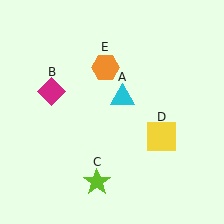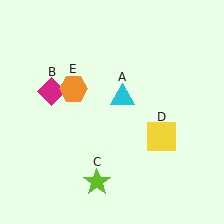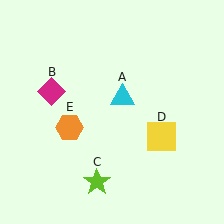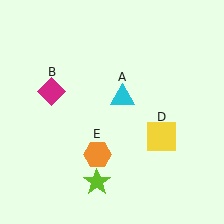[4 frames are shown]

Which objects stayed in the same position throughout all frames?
Cyan triangle (object A) and magenta diamond (object B) and lime star (object C) and yellow square (object D) remained stationary.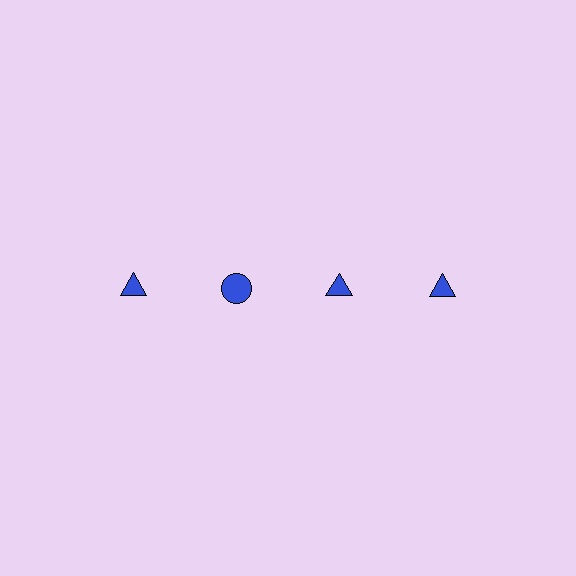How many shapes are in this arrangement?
There are 4 shapes arranged in a grid pattern.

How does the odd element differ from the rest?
It has a different shape: circle instead of triangle.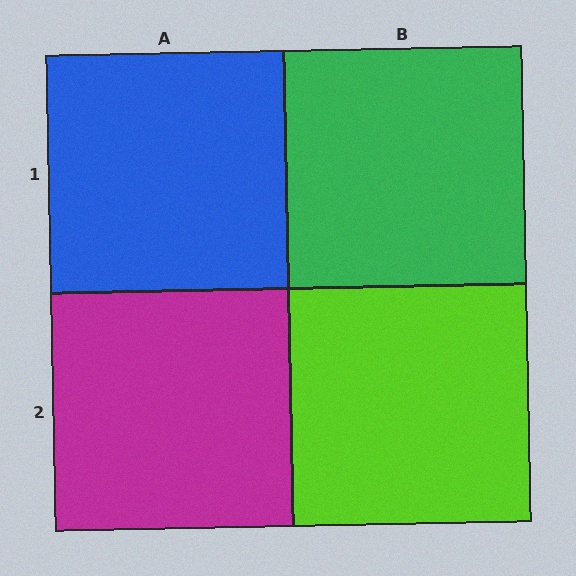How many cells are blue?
1 cell is blue.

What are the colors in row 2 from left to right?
Magenta, lime.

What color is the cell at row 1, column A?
Blue.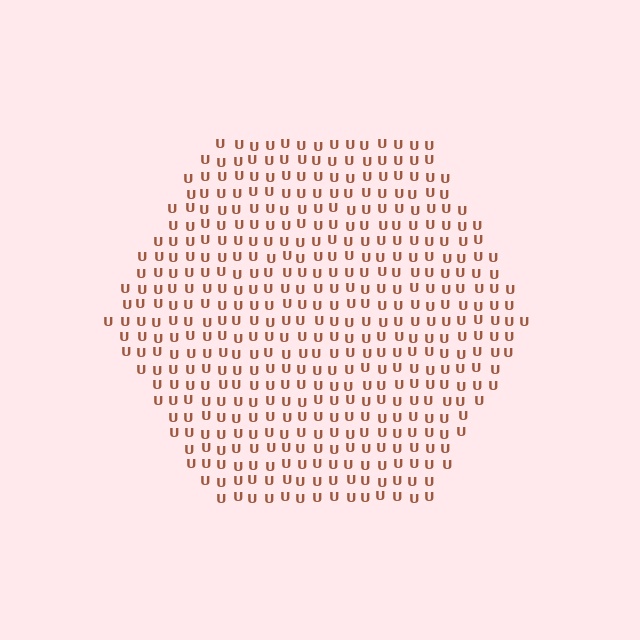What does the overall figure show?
The overall figure shows a hexagon.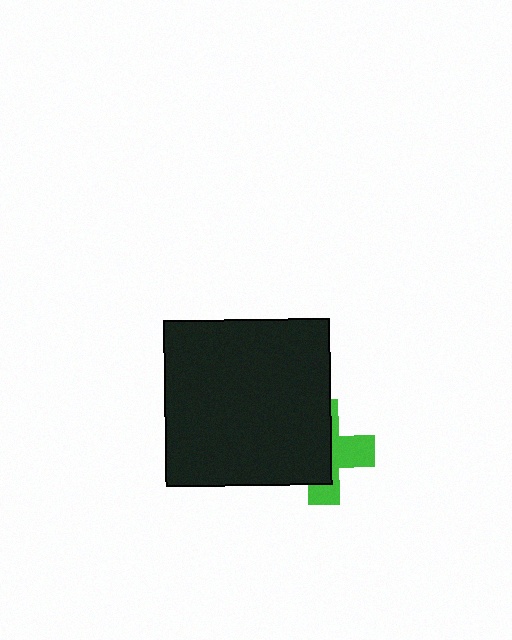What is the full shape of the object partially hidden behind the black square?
The partially hidden object is a green cross.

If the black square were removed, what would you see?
You would see the complete green cross.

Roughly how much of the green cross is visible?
A small part of it is visible (roughly 43%).